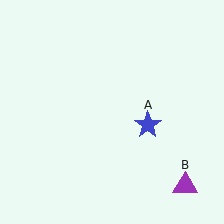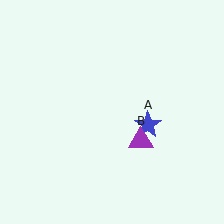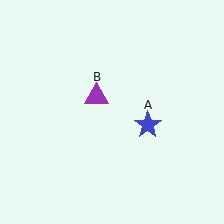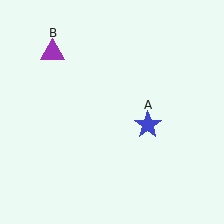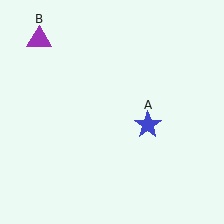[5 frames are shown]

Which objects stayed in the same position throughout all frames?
Blue star (object A) remained stationary.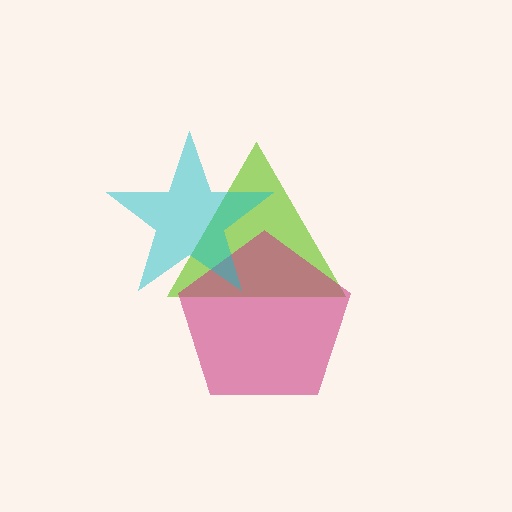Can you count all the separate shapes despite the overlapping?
Yes, there are 3 separate shapes.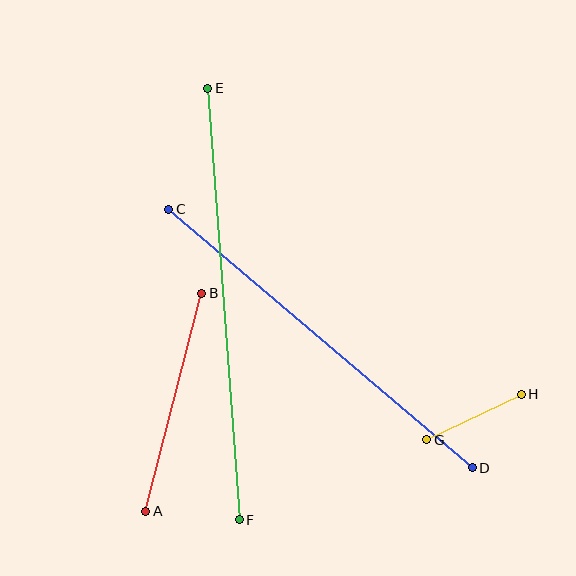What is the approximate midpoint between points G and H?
The midpoint is at approximately (474, 417) pixels.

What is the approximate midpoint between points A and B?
The midpoint is at approximately (174, 402) pixels.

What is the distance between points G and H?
The distance is approximately 105 pixels.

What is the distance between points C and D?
The distance is approximately 398 pixels.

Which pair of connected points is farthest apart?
Points E and F are farthest apart.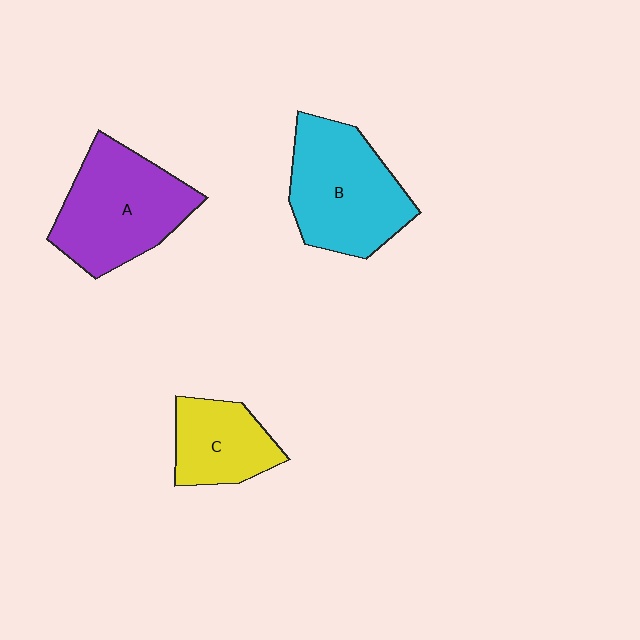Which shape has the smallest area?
Shape C (yellow).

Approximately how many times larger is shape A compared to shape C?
Approximately 1.7 times.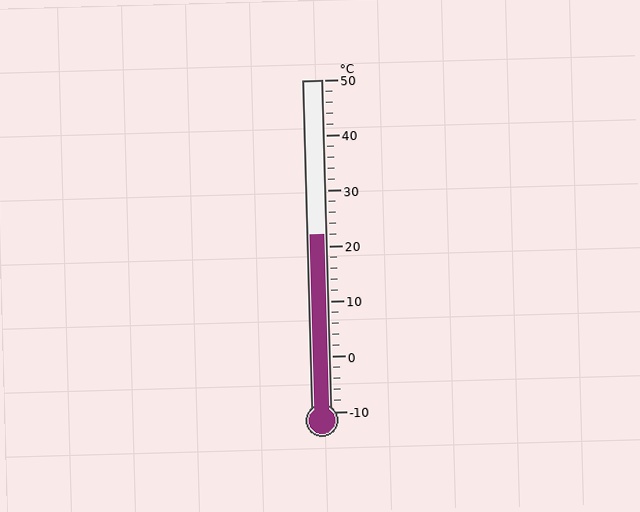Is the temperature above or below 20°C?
The temperature is above 20°C.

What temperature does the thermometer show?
The thermometer shows approximately 22°C.